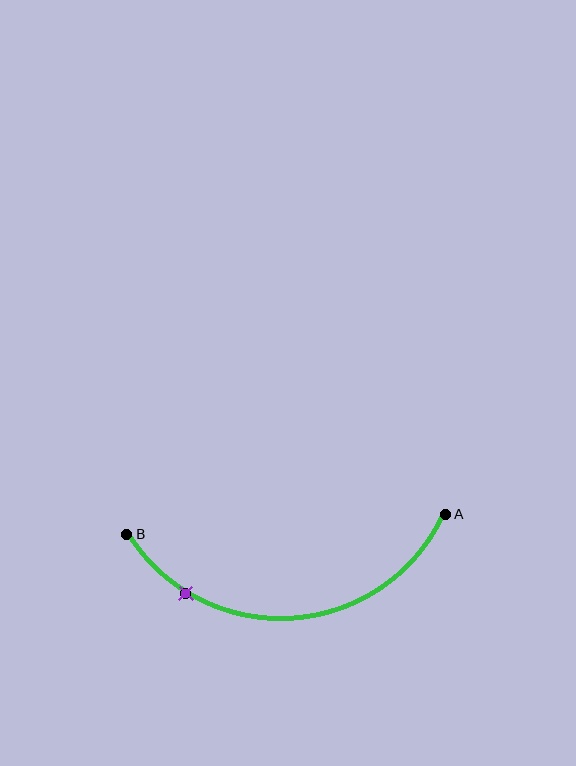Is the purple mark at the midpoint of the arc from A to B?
No. The purple mark lies on the arc but is closer to endpoint B. The arc midpoint would be at the point on the curve equidistant along the arc from both A and B.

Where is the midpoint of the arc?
The arc midpoint is the point on the curve farthest from the straight line joining A and B. It sits below that line.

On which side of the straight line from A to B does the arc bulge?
The arc bulges below the straight line connecting A and B.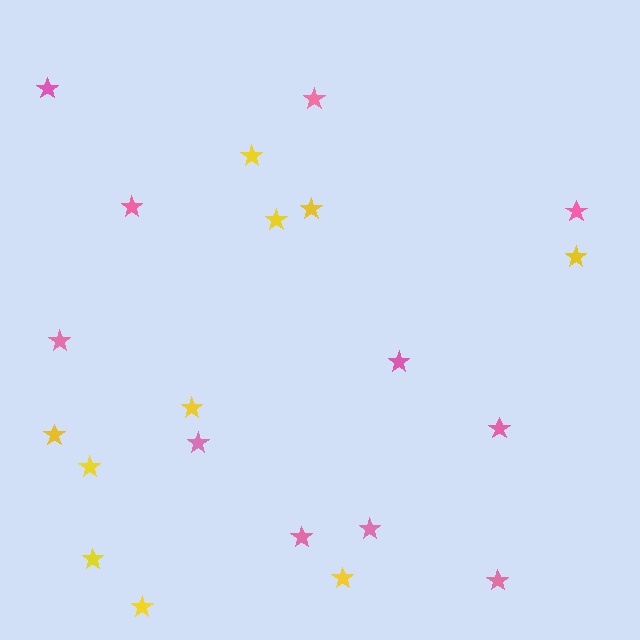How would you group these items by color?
There are 2 groups: one group of pink stars (11) and one group of yellow stars (10).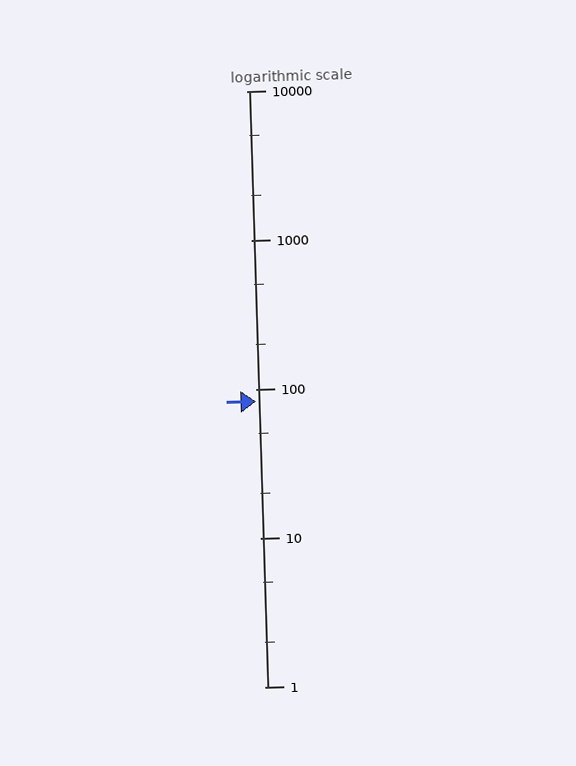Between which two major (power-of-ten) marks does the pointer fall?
The pointer is between 10 and 100.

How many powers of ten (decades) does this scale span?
The scale spans 4 decades, from 1 to 10000.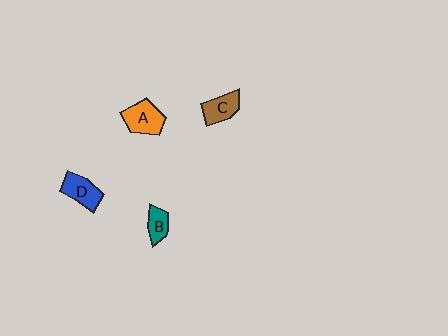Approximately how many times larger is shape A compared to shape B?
Approximately 1.7 times.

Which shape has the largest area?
Shape A (orange).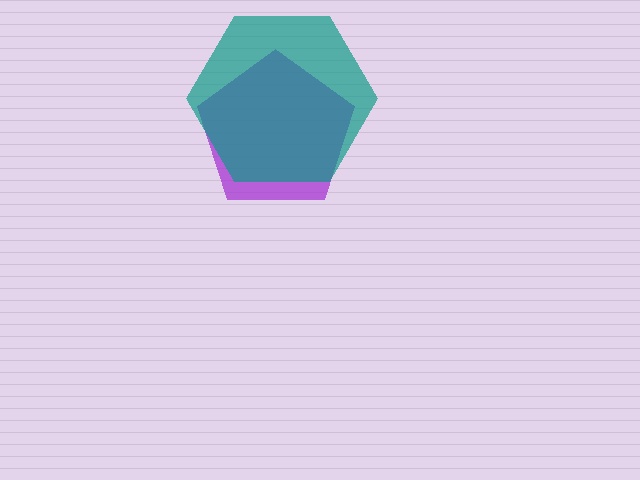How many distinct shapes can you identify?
There are 2 distinct shapes: a purple pentagon, a teal hexagon.